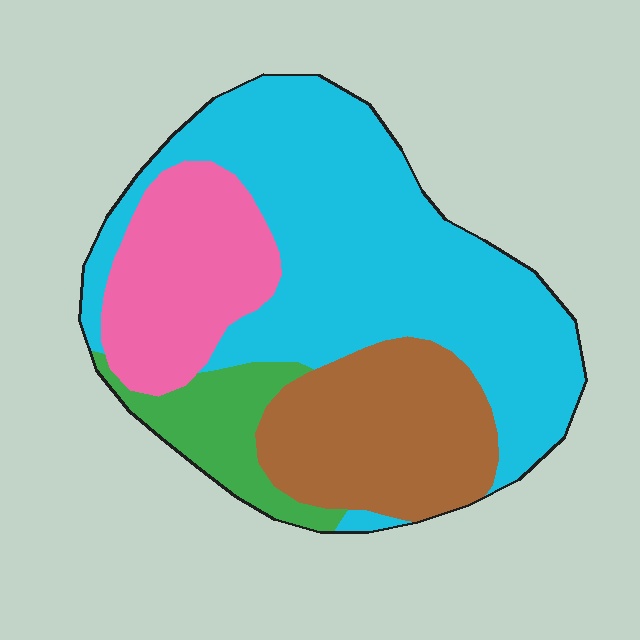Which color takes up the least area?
Green, at roughly 10%.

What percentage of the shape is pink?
Pink takes up about one sixth (1/6) of the shape.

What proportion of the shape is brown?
Brown takes up about one fifth (1/5) of the shape.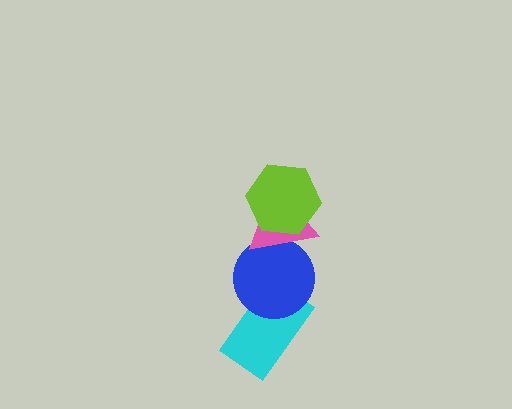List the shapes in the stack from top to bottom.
From top to bottom: the lime hexagon, the pink triangle, the blue circle, the cyan rectangle.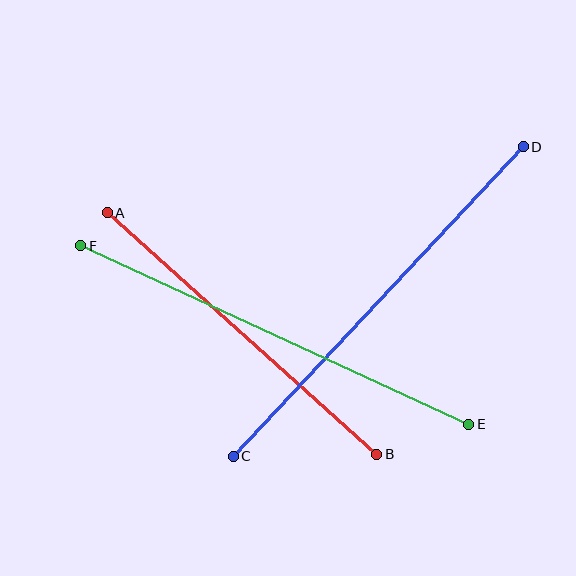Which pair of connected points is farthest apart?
Points E and F are farthest apart.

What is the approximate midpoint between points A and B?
The midpoint is at approximately (242, 333) pixels.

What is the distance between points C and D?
The distance is approximately 424 pixels.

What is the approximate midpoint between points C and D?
The midpoint is at approximately (378, 301) pixels.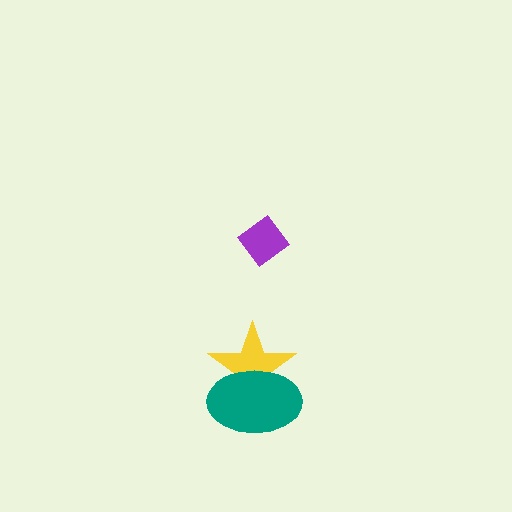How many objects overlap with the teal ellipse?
1 object overlaps with the teal ellipse.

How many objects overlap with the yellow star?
1 object overlaps with the yellow star.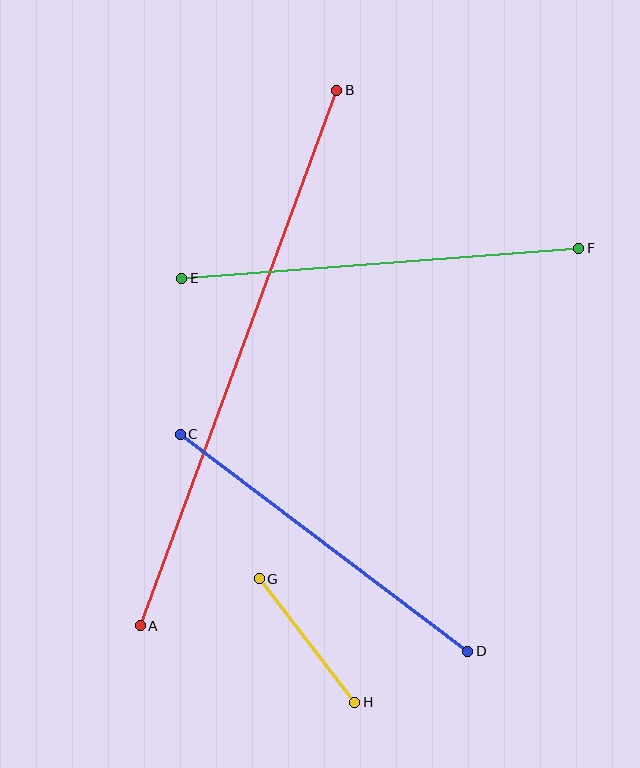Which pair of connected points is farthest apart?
Points A and B are farthest apart.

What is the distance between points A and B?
The distance is approximately 570 pixels.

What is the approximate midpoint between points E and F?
The midpoint is at approximately (380, 263) pixels.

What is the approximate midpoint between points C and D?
The midpoint is at approximately (324, 543) pixels.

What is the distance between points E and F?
The distance is approximately 398 pixels.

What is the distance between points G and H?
The distance is approximately 156 pixels.